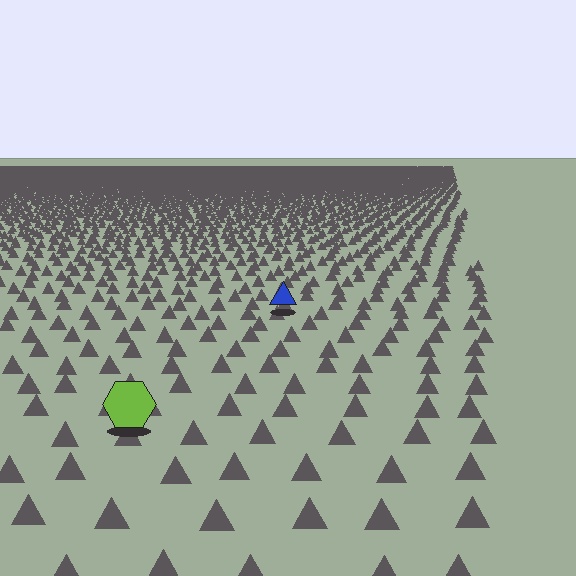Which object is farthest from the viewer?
The blue triangle is farthest from the viewer. It appears smaller and the ground texture around it is denser.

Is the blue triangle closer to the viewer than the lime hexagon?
No. The lime hexagon is closer — you can tell from the texture gradient: the ground texture is coarser near it.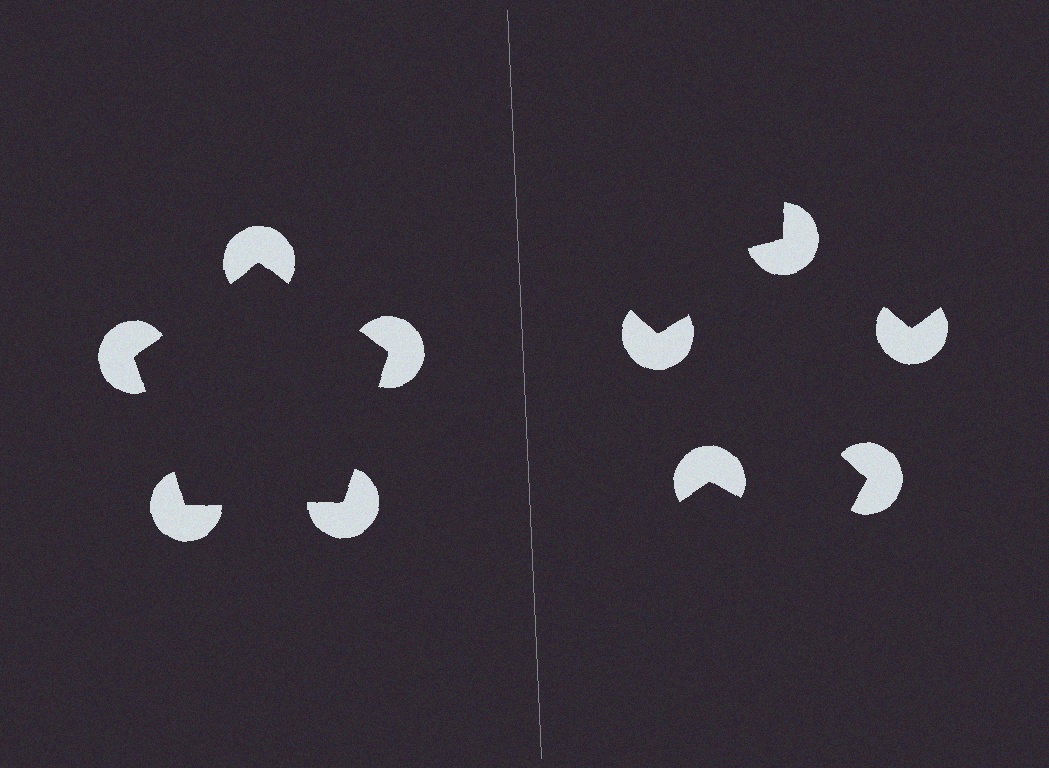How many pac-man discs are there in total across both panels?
10 — 5 on each side.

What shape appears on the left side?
An illusory pentagon.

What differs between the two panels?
The pac-man discs are positioned identically on both sides; only the wedge orientations differ. On the left they align to a pentagon; on the right they are misaligned.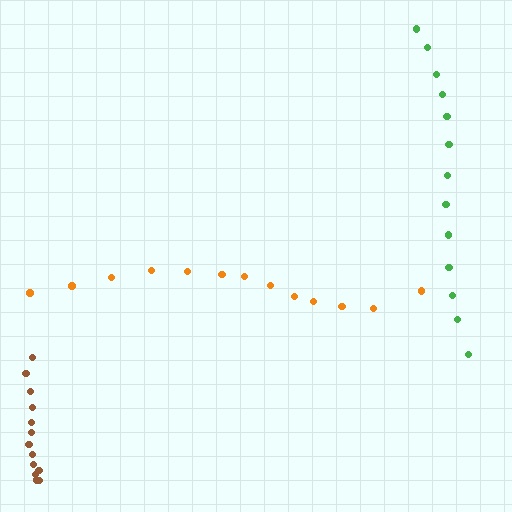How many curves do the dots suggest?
There are 3 distinct paths.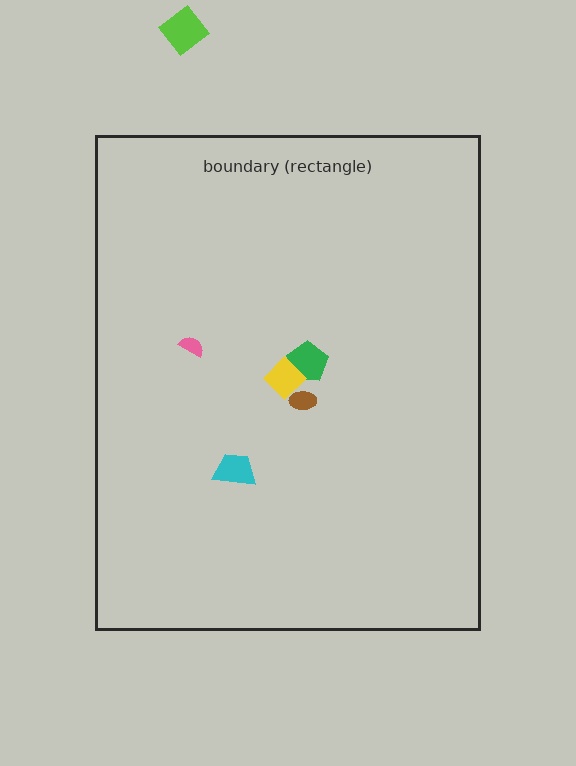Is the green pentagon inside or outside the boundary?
Inside.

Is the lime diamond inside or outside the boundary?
Outside.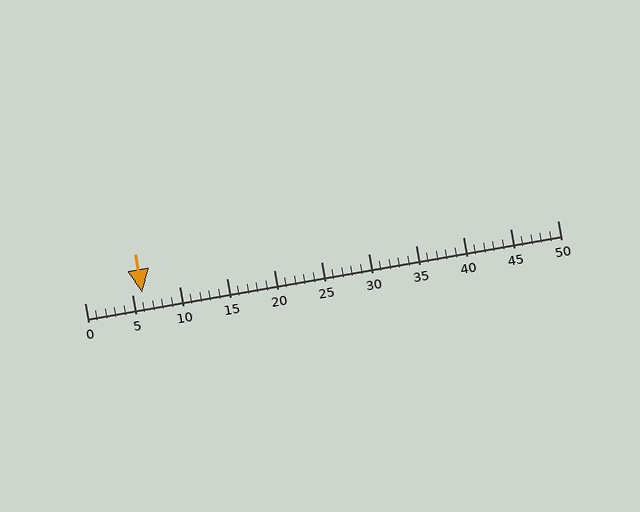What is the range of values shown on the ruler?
The ruler shows values from 0 to 50.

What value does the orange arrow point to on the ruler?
The orange arrow points to approximately 6.